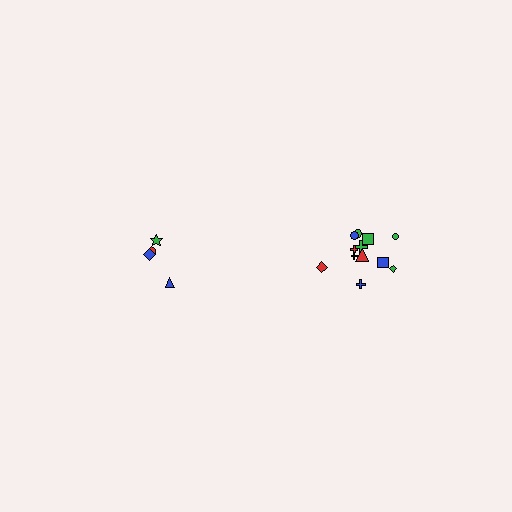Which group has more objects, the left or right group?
The right group.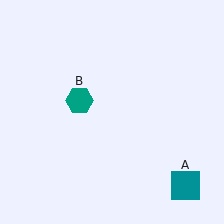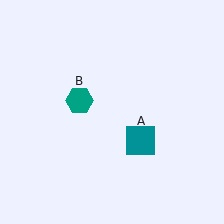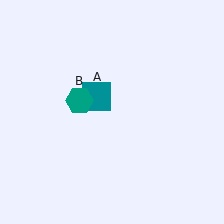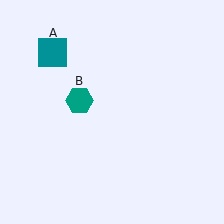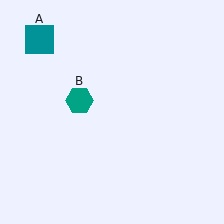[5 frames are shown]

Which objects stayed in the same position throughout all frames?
Teal hexagon (object B) remained stationary.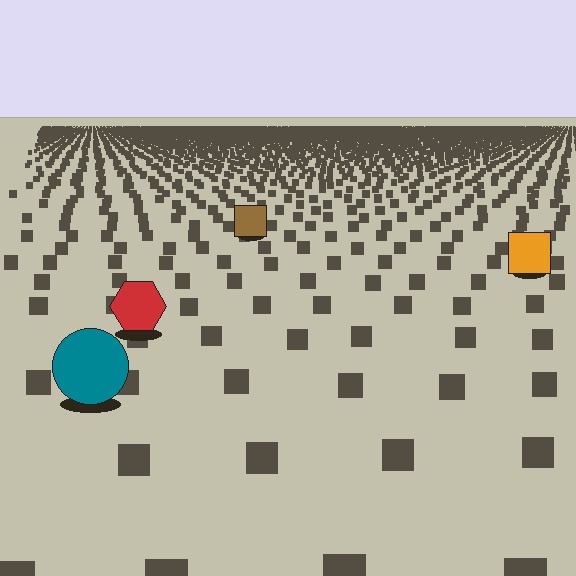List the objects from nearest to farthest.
From nearest to farthest: the teal circle, the red hexagon, the orange square, the brown square.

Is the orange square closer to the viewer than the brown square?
Yes. The orange square is closer — you can tell from the texture gradient: the ground texture is coarser near it.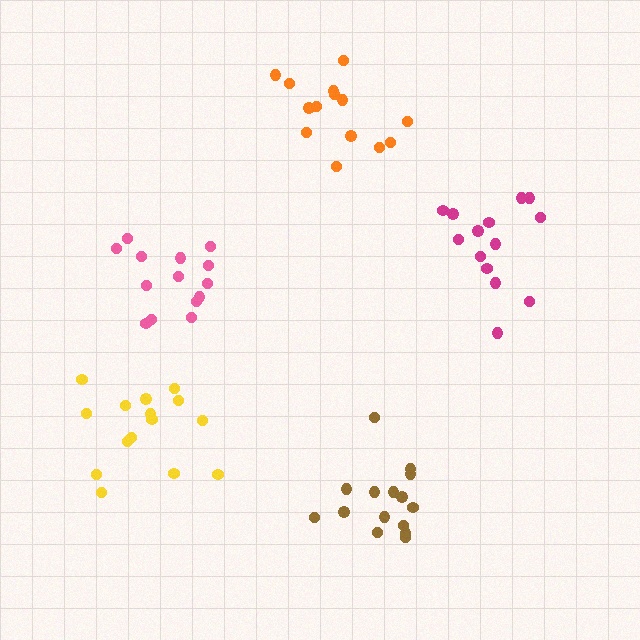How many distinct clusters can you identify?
There are 5 distinct clusters.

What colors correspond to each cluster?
The clusters are colored: magenta, brown, yellow, pink, orange.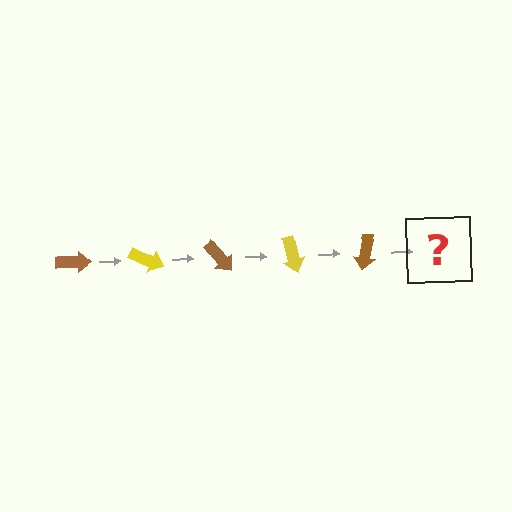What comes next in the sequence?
The next element should be a yellow arrow, rotated 125 degrees from the start.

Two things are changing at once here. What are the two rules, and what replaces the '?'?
The two rules are that it rotates 25 degrees each step and the color cycles through brown and yellow. The '?' should be a yellow arrow, rotated 125 degrees from the start.